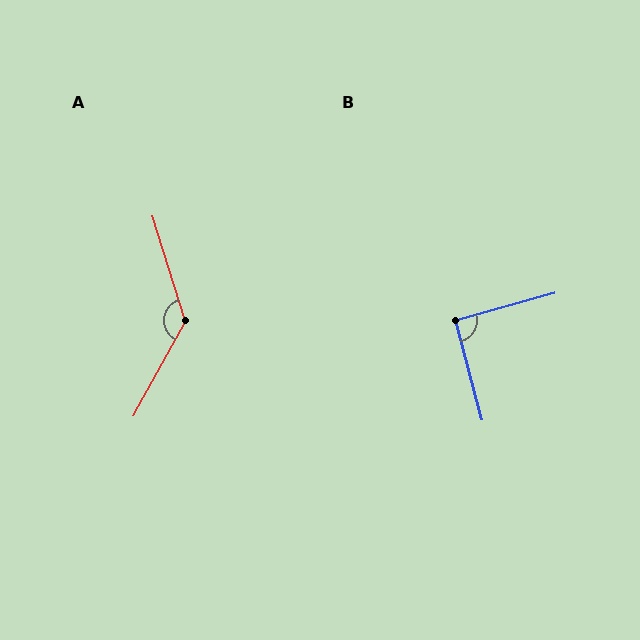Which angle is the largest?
A, at approximately 134 degrees.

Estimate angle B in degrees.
Approximately 90 degrees.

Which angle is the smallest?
B, at approximately 90 degrees.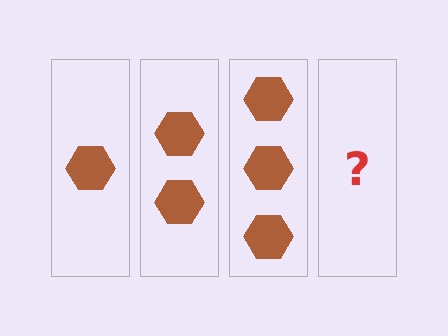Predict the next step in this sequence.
The next step is 4 hexagons.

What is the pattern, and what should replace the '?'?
The pattern is that each step adds one more hexagon. The '?' should be 4 hexagons.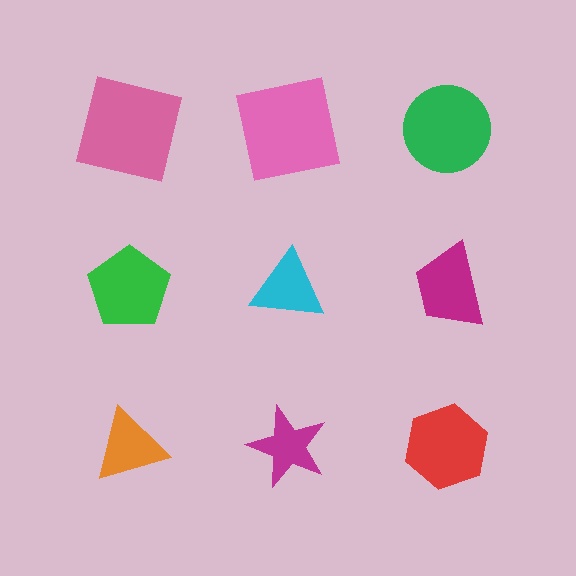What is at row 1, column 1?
A pink square.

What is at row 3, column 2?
A magenta star.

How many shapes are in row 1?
3 shapes.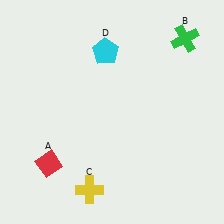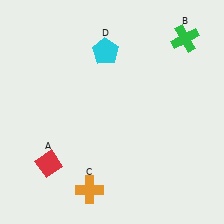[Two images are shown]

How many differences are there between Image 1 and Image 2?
There is 1 difference between the two images.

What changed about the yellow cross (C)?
In Image 1, C is yellow. In Image 2, it changed to orange.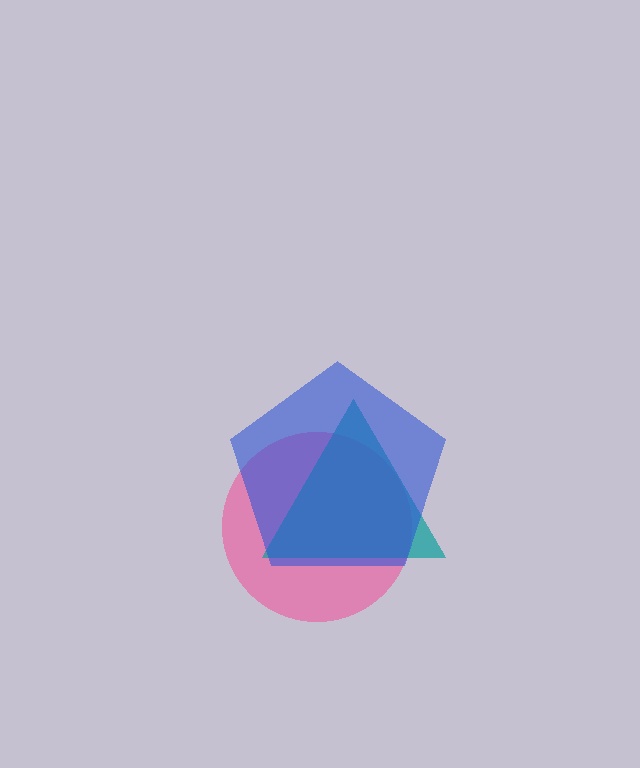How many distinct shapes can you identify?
There are 3 distinct shapes: a pink circle, a teal triangle, a blue pentagon.